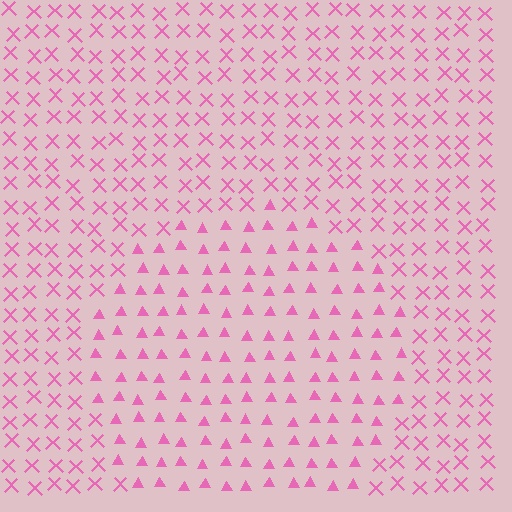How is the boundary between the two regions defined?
The boundary is defined by a change in element shape: triangles inside vs. X marks outside. All elements share the same color and spacing.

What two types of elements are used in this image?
The image uses triangles inside the circle region and X marks outside it.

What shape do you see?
I see a circle.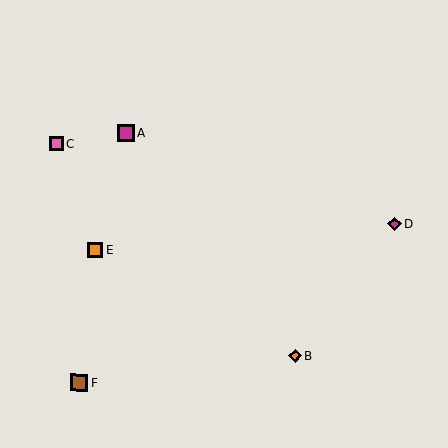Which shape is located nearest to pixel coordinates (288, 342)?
The orange diamond (labeled B) at (295, 356) is nearest to that location.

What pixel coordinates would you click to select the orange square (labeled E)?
Click at (95, 249) to select the orange square E.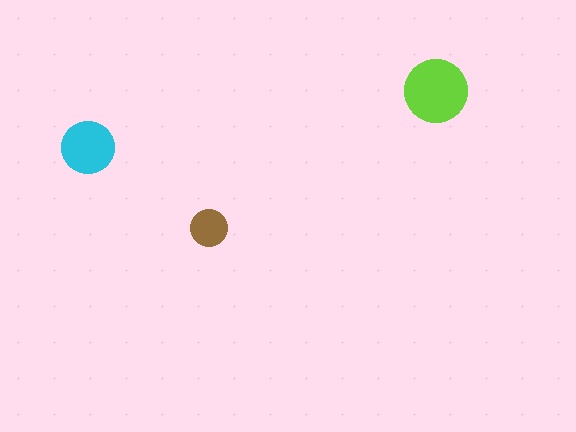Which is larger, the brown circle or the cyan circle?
The cyan one.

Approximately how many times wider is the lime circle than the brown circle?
About 1.5 times wider.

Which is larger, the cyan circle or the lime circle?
The lime one.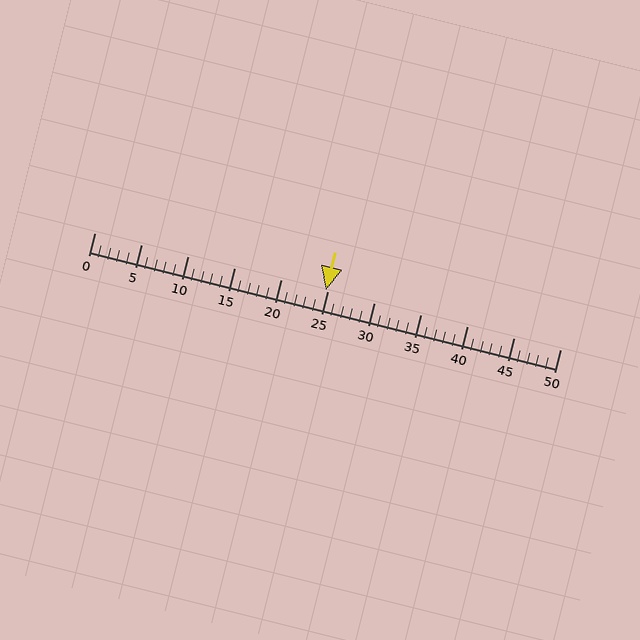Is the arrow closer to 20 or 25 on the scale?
The arrow is closer to 25.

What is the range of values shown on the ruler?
The ruler shows values from 0 to 50.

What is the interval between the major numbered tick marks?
The major tick marks are spaced 5 units apart.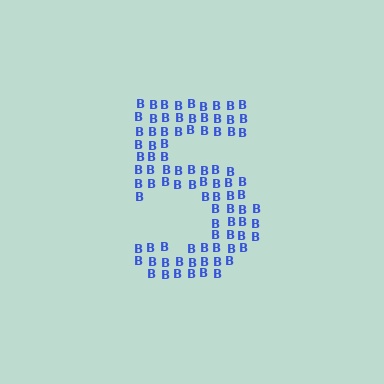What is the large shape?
The large shape is the digit 5.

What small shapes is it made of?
It is made of small letter B's.